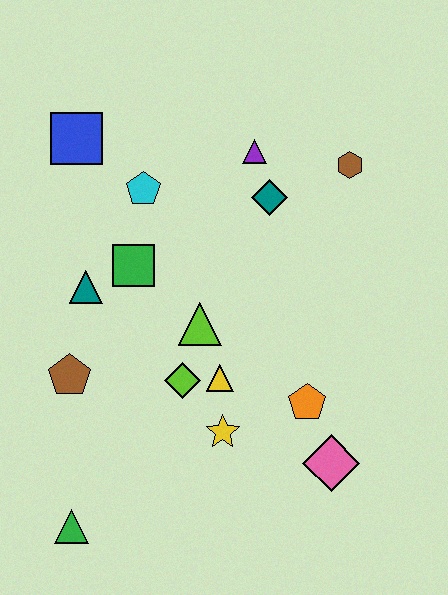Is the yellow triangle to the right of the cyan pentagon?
Yes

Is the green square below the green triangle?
No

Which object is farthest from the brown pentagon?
The brown hexagon is farthest from the brown pentagon.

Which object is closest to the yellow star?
The yellow triangle is closest to the yellow star.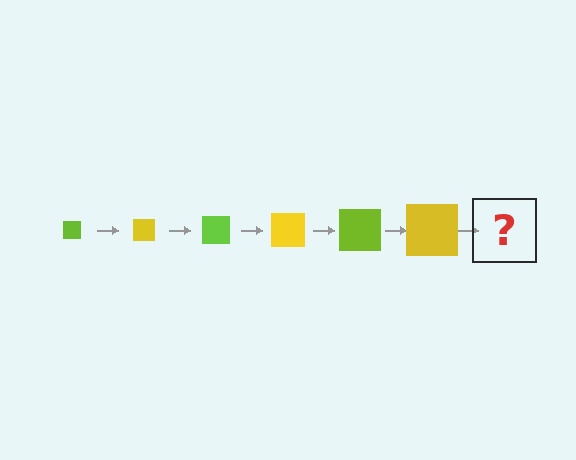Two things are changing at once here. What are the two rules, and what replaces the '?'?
The two rules are that the square grows larger each step and the color cycles through lime and yellow. The '?' should be a lime square, larger than the previous one.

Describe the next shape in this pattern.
It should be a lime square, larger than the previous one.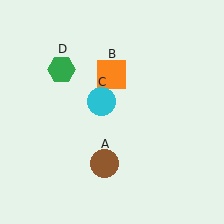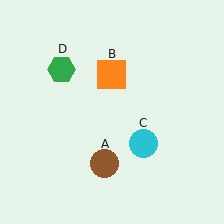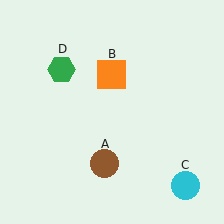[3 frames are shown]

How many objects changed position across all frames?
1 object changed position: cyan circle (object C).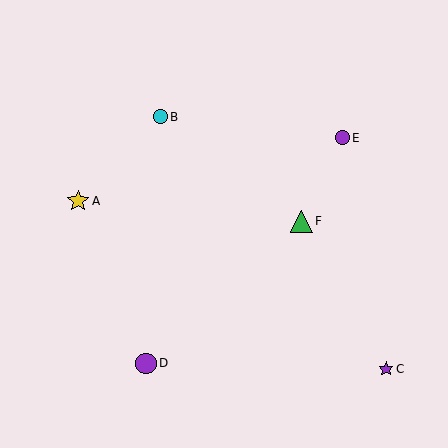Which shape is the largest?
The green triangle (labeled F) is the largest.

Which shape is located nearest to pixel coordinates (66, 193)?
The yellow star (labeled A) at (78, 201) is nearest to that location.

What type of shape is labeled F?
Shape F is a green triangle.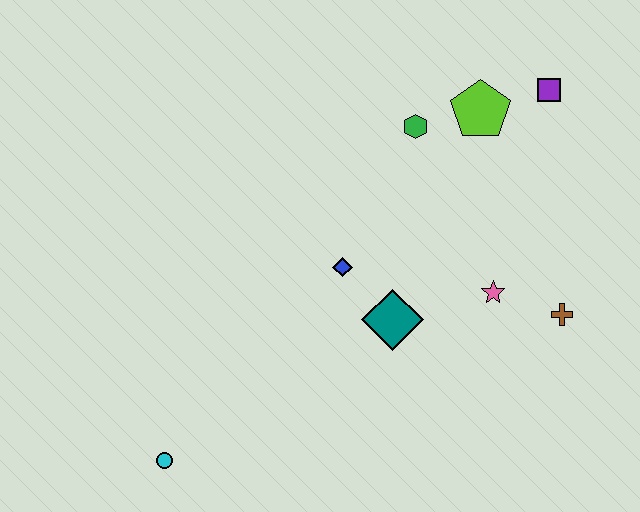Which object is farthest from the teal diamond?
The purple square is farthest from the teal diamond.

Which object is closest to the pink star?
The brown cross is closest to the pink star.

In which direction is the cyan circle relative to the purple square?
The cyan circle is to the left of the purple square.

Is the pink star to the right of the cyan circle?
Yes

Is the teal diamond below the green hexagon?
Yes